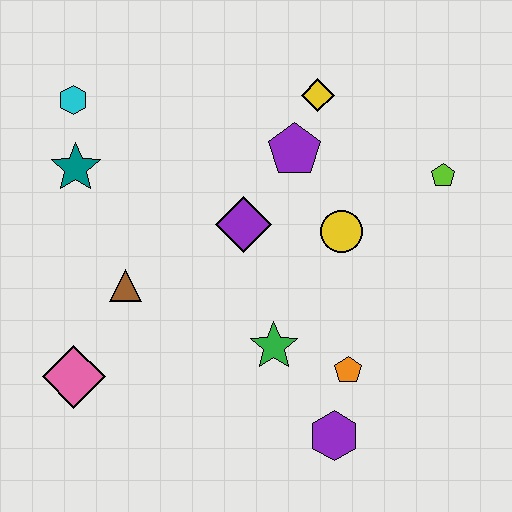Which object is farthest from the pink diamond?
The lime pentagon is farthest from the pink diamond.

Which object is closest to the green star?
The orange pentagon is closest to the green star.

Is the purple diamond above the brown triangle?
Yes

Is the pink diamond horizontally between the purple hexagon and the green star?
No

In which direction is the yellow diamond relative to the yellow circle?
The yellow diamond is above the yellow circle.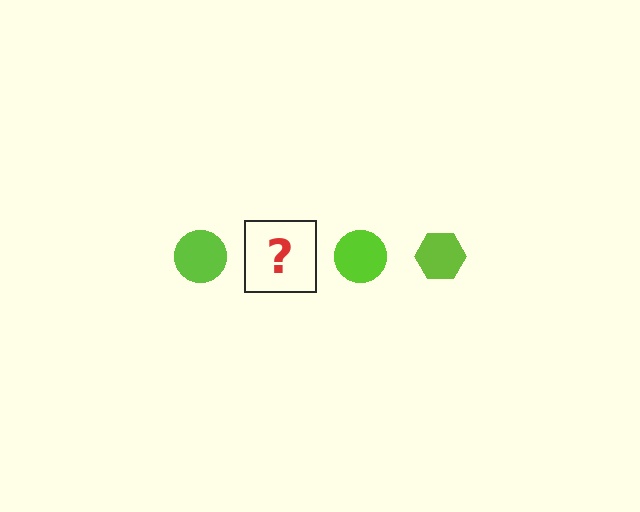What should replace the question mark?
The question mark should be replaced with a lime hexagon.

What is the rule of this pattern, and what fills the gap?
The rule is that the pattern cycles through circle, hexagon shapes in lime. The gap should be filled with a lime hexagon.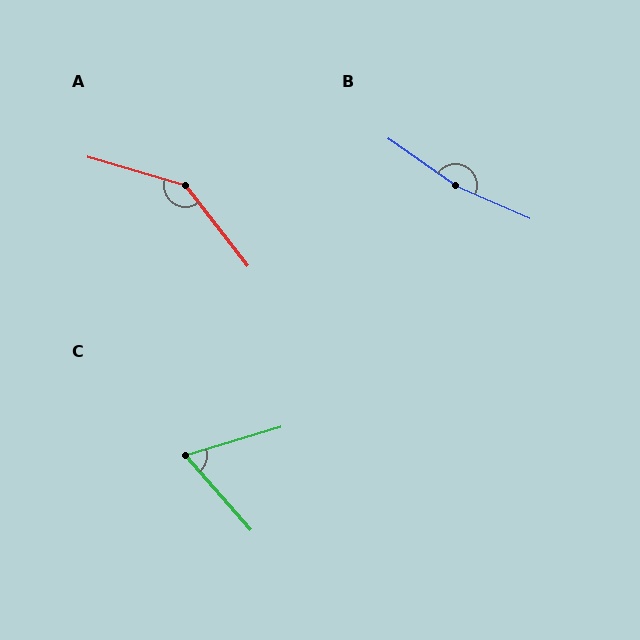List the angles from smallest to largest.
C (65°), A (144°), B (169°).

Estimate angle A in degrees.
Approximately 144 degrees.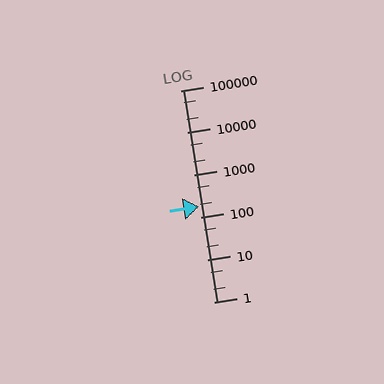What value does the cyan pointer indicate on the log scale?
The pointer indicates approximately 180.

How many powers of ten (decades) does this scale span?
The scale spans 5 decades, from 1 to 100000.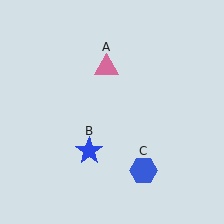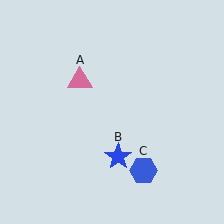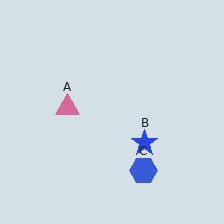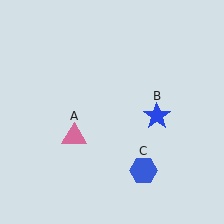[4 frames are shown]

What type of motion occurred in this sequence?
The pink triangle (object A), blue star (object B) rotated counterclockwise around the center of the scene.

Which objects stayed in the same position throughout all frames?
Blue hexagon (object C) remained stationary.